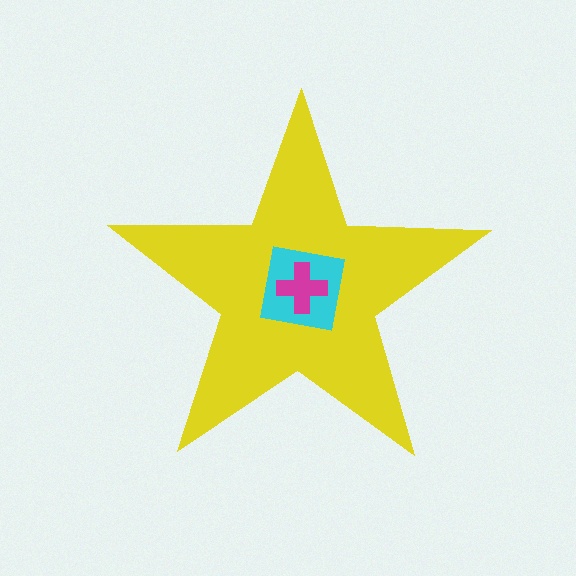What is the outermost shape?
The yellow star.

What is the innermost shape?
The magenta cross.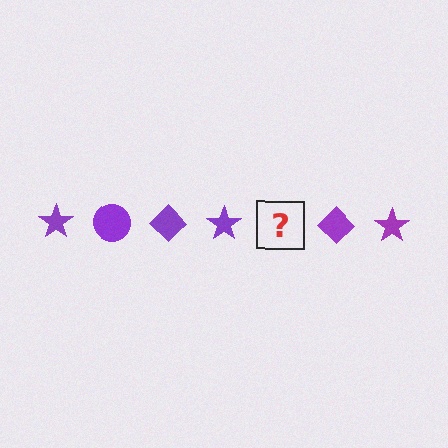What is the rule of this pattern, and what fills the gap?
The rule is that the pattern cycles through star, circle, diamond shapes in purple. The gap should be filled with a purple circle.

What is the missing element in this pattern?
The missing element is a purple circle.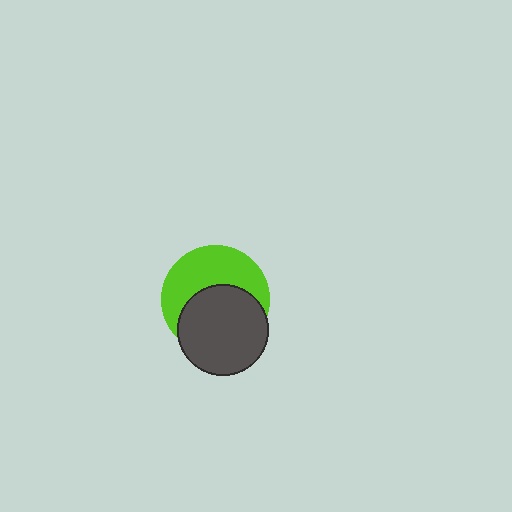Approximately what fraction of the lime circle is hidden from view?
Roughly 51% of the lime circle is hidden behind the dark gray circle.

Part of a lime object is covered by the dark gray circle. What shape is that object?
It is a circle.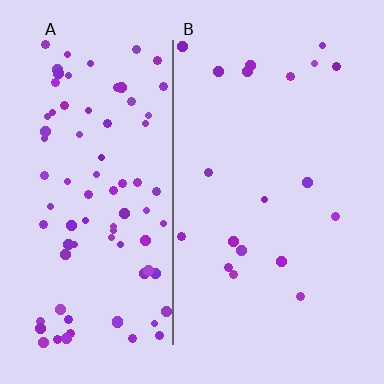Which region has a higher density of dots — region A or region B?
A (the left).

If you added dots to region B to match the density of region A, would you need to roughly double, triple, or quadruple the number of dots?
Approximately quadruple.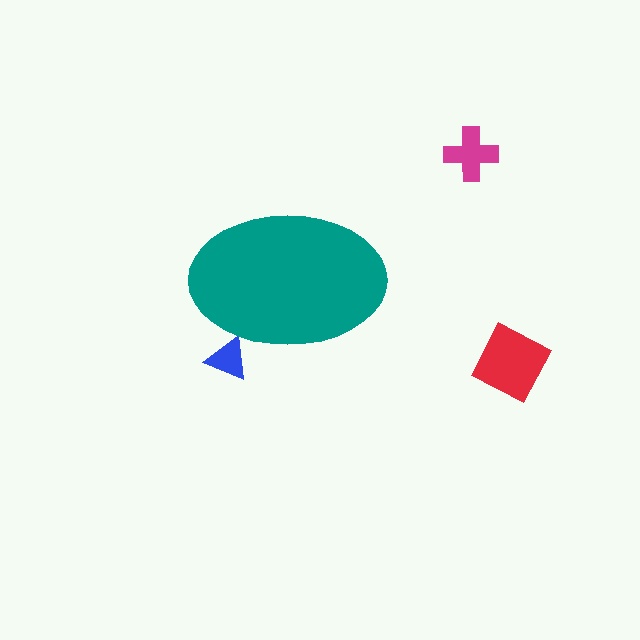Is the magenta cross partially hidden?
No, the magenta cross is fully visible.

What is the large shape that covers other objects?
A teal ellipse.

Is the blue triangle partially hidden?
Yes, the blue triangle is partially hidden behind the teal ellipse.